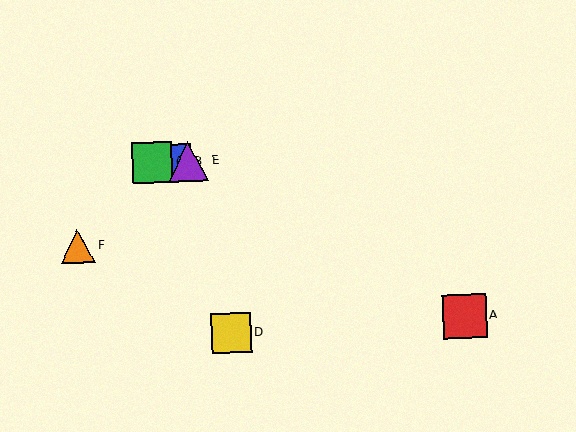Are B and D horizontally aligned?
No, B is at y≈162 and D is at y≈333.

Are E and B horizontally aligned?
Yes, both are at y≈161.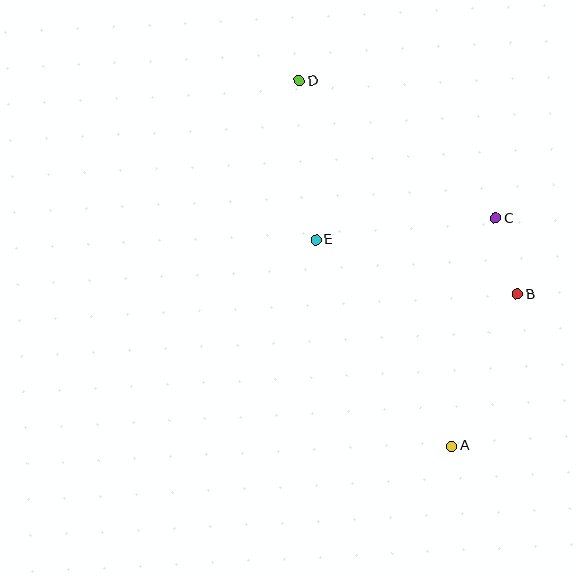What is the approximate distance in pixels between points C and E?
The distance between C and E is approximately 181 pixels.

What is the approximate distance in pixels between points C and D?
The distance between C and D is approximately 240 pixels.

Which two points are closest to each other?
Points B and C are closest to each other.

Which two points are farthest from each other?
Points A and D are farthest from each other.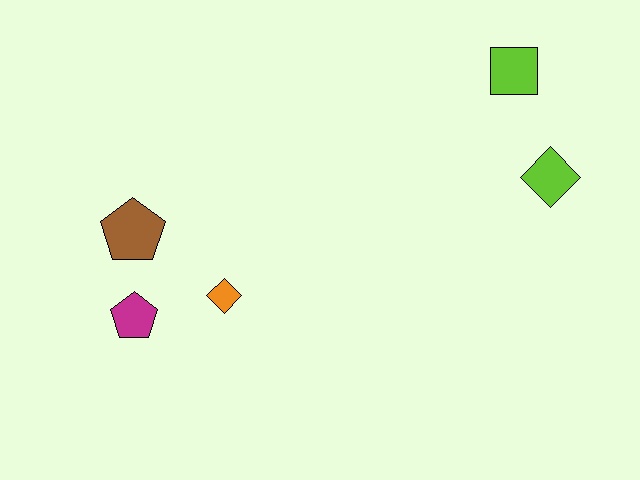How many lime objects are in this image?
There are 2 lime objects.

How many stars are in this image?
There are no stars.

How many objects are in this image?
There are 5 objects.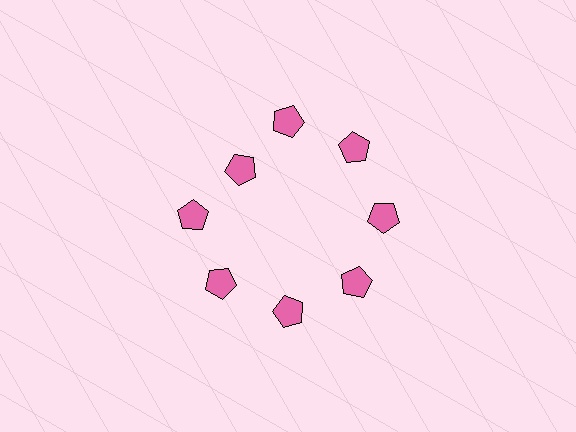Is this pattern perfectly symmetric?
No. The 8 pink pentagons are arranged in a ring, but one element near the 10 o'clock position is pulled inward toward the center, breaking the 8-fold rotational symmetry.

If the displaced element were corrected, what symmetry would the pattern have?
It would have 8-fold rotational symmetry — the pattern would map onto itself every 45 degrees.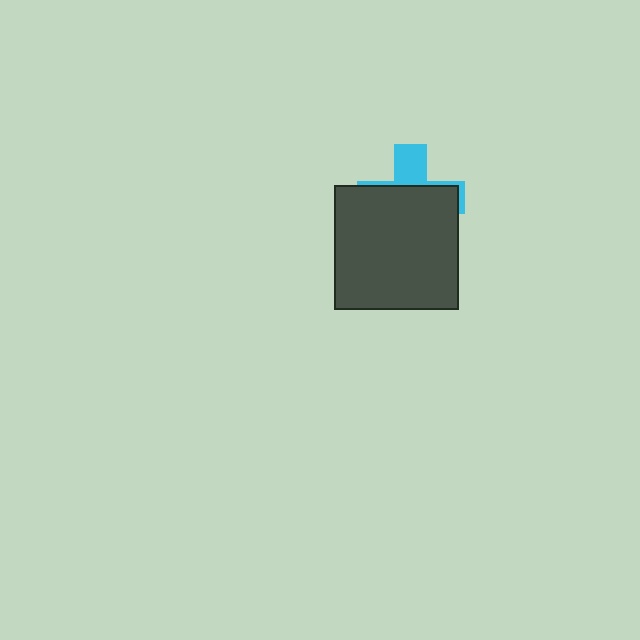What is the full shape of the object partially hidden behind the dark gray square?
The partially hidden object is a cyan cross.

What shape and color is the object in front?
The object in front is a dark gray square.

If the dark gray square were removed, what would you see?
You would see the complete cyan cross.